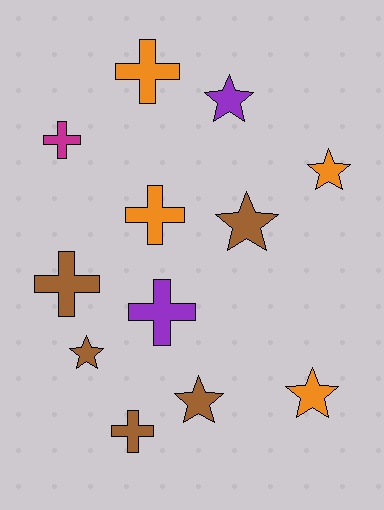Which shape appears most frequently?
Star, with 6 objects.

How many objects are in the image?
There are 12 objects.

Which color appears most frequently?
Brown, with 5 objects.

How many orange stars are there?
There are 2 orange stars.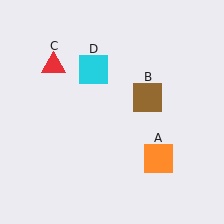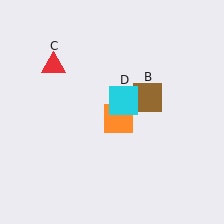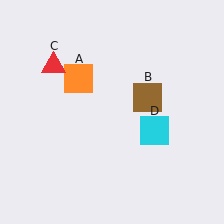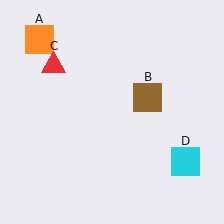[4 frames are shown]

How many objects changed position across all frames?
2 objects changed position: orange square (object A), cyan square (object D).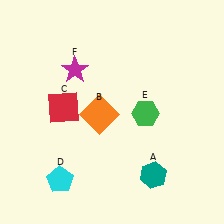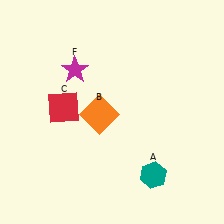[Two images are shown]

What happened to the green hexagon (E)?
The green hexagon (E) was removed in Image 2. It was in the bottom-right area of Image 1.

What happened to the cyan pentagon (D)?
The cyan pentagon (D) was removed in Image 2. It was in the bottom-left area of Image 1.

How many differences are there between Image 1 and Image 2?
There are 2 differences between the two images.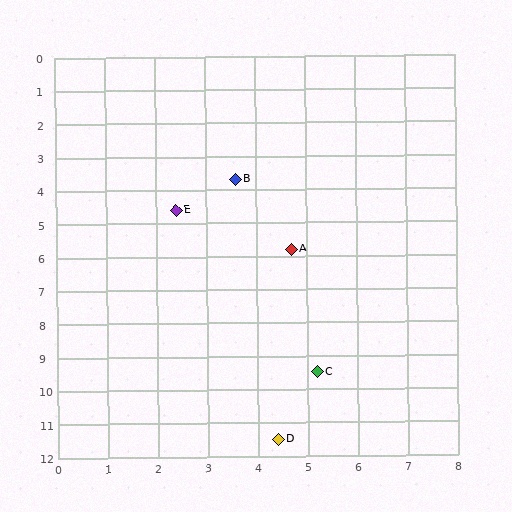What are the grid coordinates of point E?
Point E is at approximately (2.4, 4.6).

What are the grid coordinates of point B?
Point B is at approximately (3.6, 3.7).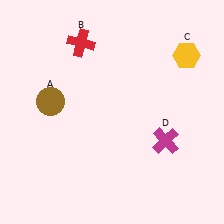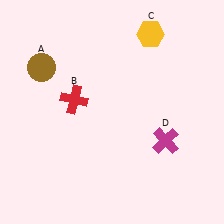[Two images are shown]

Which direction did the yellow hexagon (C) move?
The yellow hexagon (C) moved left.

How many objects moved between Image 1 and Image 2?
3 objects moved between the two images.